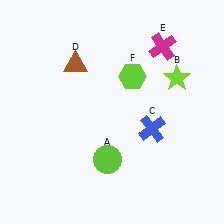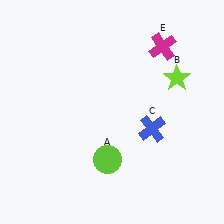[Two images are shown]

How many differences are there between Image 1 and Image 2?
There are 2 differences between the two images.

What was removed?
The lime hexagon (F), the brown triangle (D) were removed in Image 2.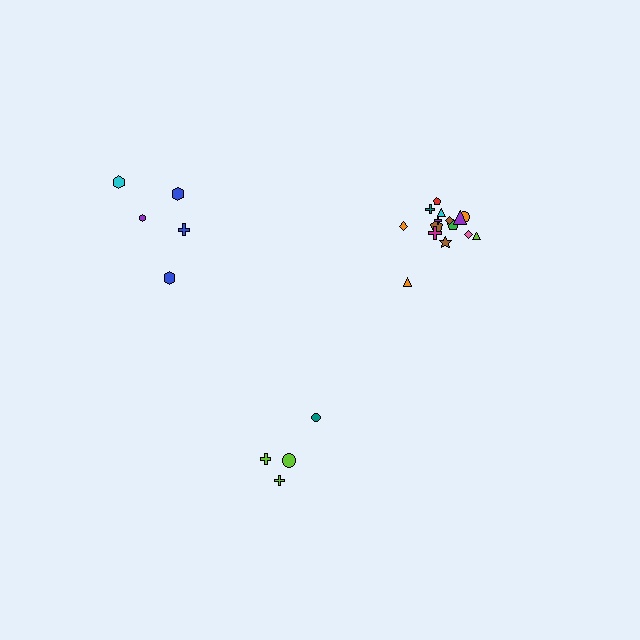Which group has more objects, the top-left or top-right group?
The top-right group.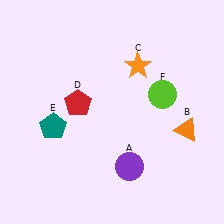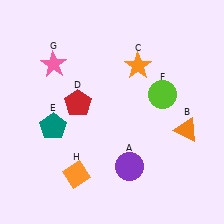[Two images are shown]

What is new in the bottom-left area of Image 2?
An orange diamond (H) was added in the bottom-left area of Image 2.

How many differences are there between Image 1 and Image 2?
There are 2 differences between the two images.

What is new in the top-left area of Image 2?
A pink star (G) was added in the top-left area of Image 2.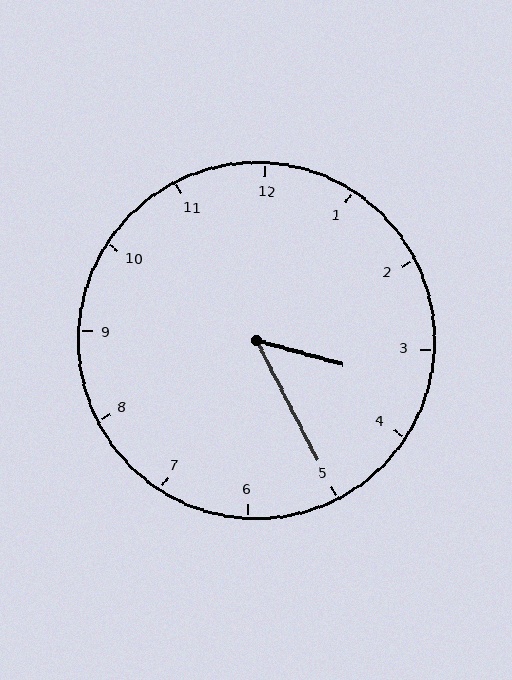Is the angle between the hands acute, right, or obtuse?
It is acute.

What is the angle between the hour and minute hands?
Approximately 48 degrees.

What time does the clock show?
3:25.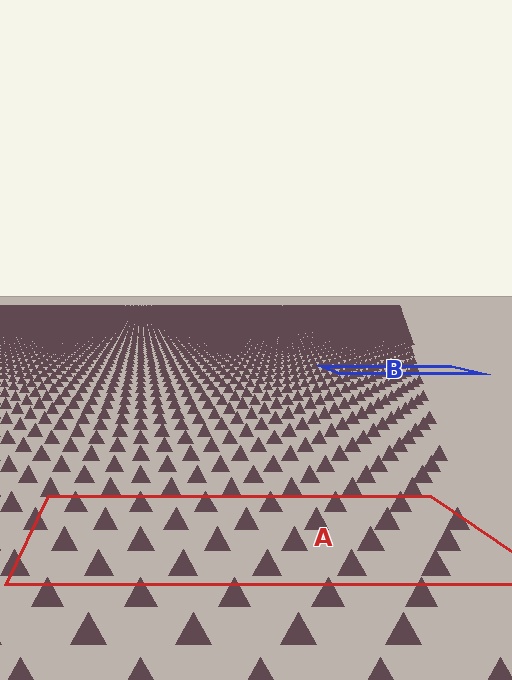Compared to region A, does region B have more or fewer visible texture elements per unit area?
Region B has more texture elements per unit area — they are packed more densely because it is farther away.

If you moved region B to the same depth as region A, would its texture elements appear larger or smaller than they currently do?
They would appear larger. At a closer depth, the same texture elements are projected at a bigger on-screen size.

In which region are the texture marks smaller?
The texture marks are smaller in region B, because it is farther away.